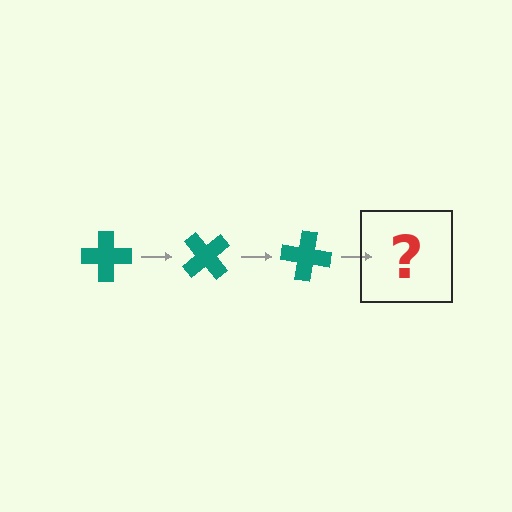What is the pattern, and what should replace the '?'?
The pattern is that the cross rotates 50 degrees each step. The '?' should be a teal cross rotated 150 degrees.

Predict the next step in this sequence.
The next step is a teal cross rotated 150 degrees.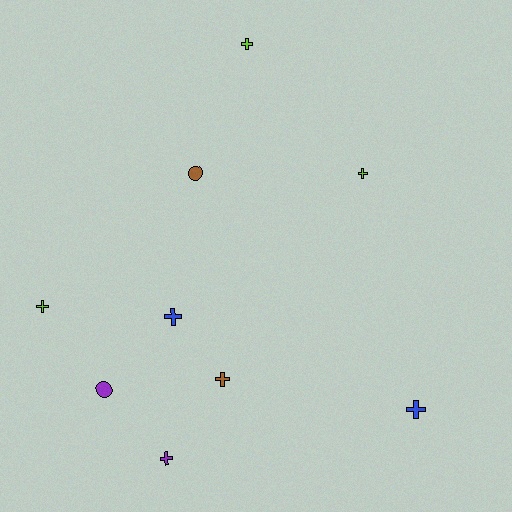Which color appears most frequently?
Lime, with 3 objects.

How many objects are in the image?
There are 9 objects.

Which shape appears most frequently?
Cross, with 7 objects.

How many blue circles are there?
There are no blue circles.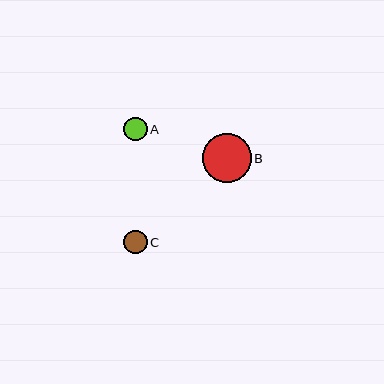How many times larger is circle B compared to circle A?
Circle B is approximately 2.1 times the size of circle A.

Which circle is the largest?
Circle B is the largest with a size of approximately 49 pixels.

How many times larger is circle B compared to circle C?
Circle B is approximately 2.1 times the size of circle C.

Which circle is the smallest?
Circle C is the smallest with a size of approximately 23 pixels.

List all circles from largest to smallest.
From largest to smallest: B, A, C.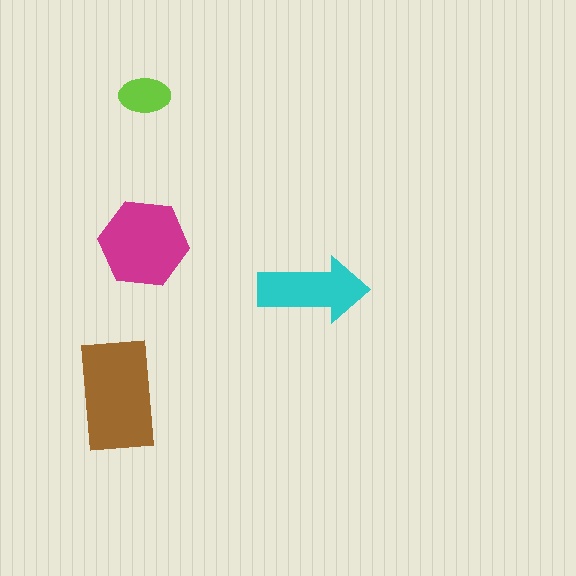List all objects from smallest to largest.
The lime ellipse, the cyan arrow, the magenta hexagon, the brown rectangle.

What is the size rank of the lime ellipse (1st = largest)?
4th.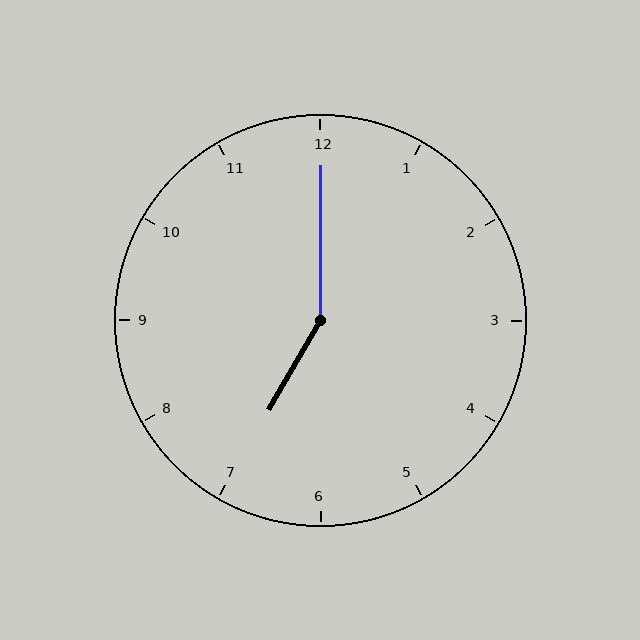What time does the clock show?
7:00.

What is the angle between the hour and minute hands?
Approximately 150 degrees.